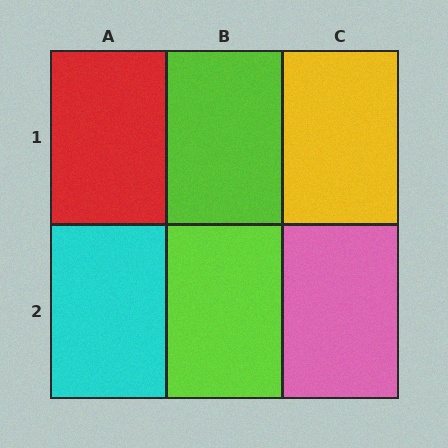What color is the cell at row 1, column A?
Red.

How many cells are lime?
2 cells are lime.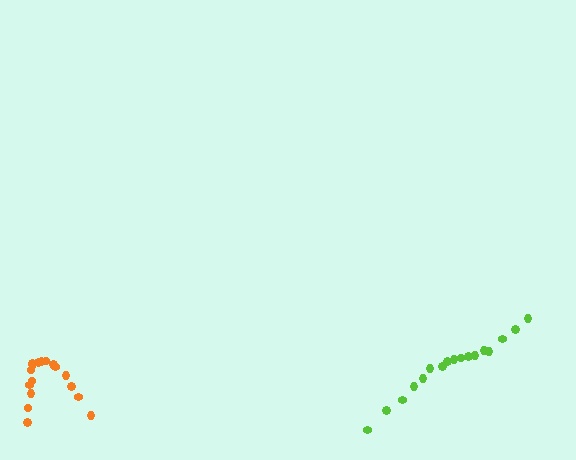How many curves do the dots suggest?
There are 2 distinct paths.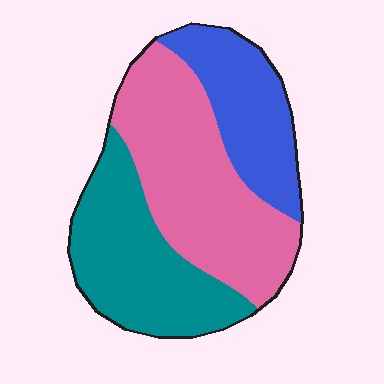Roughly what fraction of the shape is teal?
Teal covers roughly 35% of the shape.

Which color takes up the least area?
Blue, at roughly 25%.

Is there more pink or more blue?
Pink.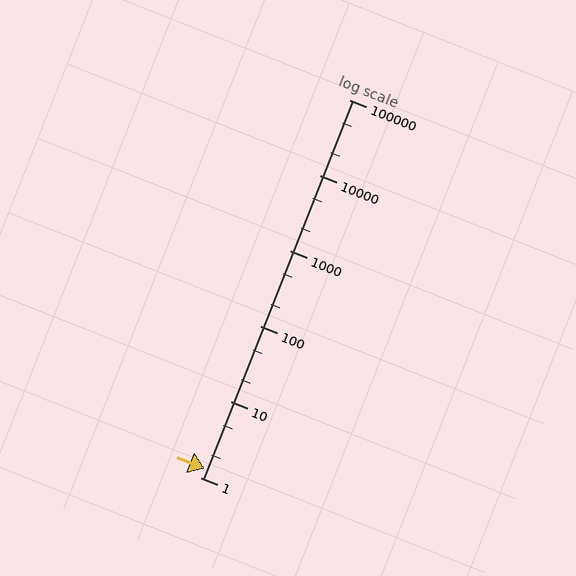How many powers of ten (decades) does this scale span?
The scale spans 5 decades, from 1 to 100000.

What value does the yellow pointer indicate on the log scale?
The pointer indicates approximately 1.3.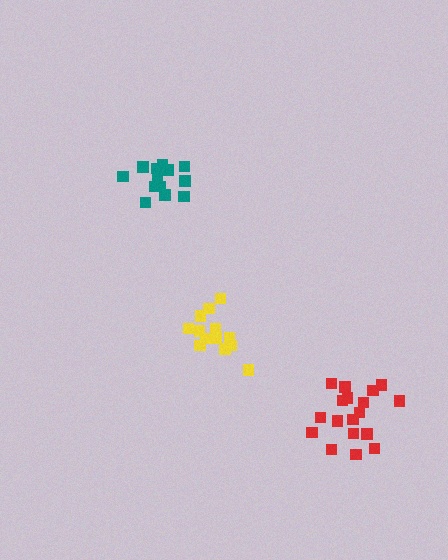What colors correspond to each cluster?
The clusters are colored: yellow, teal, red.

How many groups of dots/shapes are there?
There are 3 groups.